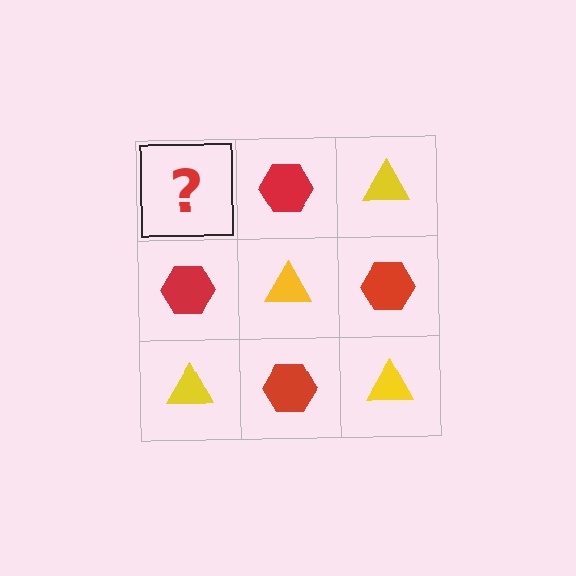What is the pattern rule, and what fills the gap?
The rule is that it alternates yellow triangle and red hexagon in a checkerboard pattern. The gap should be filled with a yellow triangle.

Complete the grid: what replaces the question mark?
The question mark should be replaced with a yellow triangle.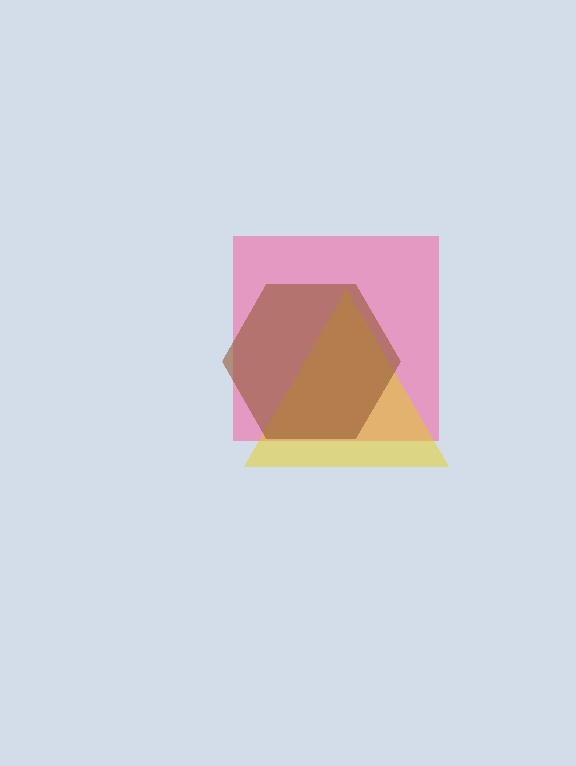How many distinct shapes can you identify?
There are 3 distinct shapes: a pink square, a yellow triangle, a brown hexagon.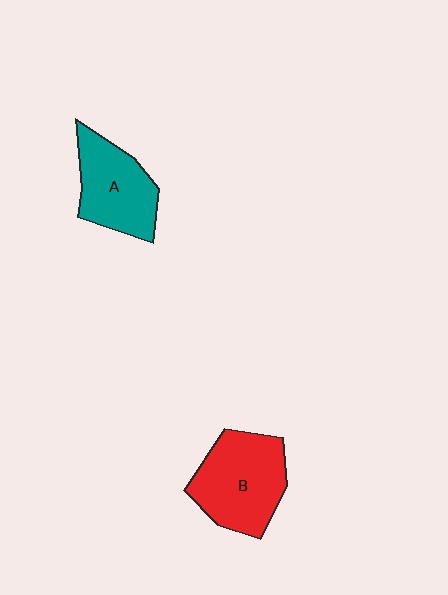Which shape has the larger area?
Shape B (red).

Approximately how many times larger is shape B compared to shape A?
Approximately 1.2 times.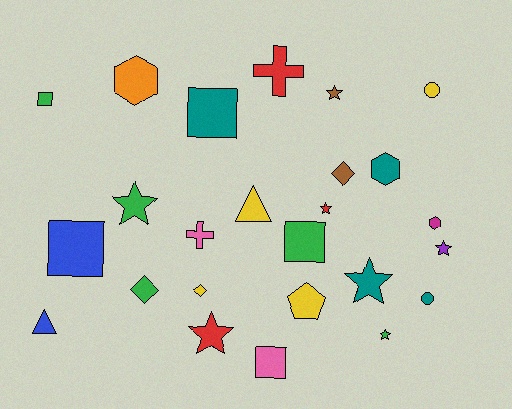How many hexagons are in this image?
There are 3 hexagons.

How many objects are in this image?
There are 25 objects.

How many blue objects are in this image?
There are 2 blue objects.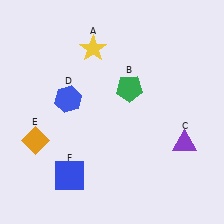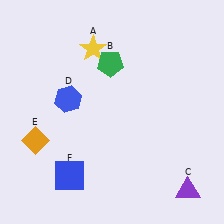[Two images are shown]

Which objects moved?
The objects that moved are: the green pentagon (B), the purple triangle (C).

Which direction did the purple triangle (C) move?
The purple triangle (C) moved down.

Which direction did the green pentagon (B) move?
The green pentagon (B) moved up.